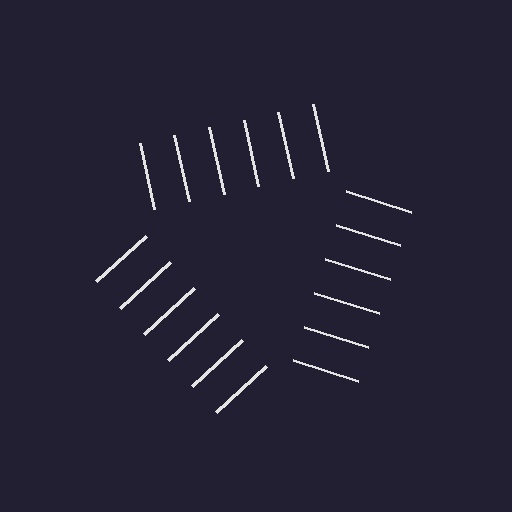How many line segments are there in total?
18 — 6 along each of the 3 edges.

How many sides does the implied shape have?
3 sides — the line-ends trace a triangle.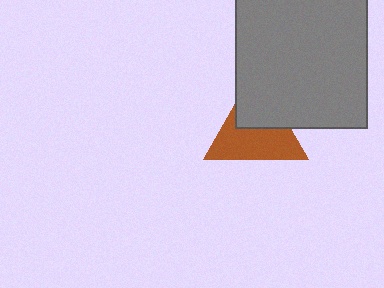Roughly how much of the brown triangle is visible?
About half of it is visible (roughly 59%).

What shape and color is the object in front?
The object in front is a gray square.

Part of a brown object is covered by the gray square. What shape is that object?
It is a triangle.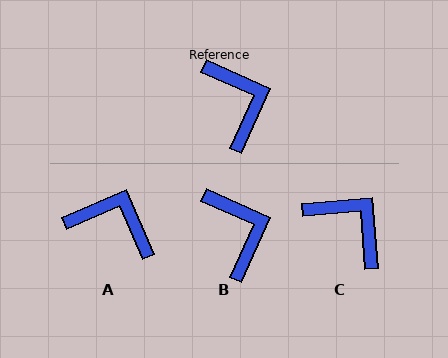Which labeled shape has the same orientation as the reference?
B.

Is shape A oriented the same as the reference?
No, it is off by about 48 degrees.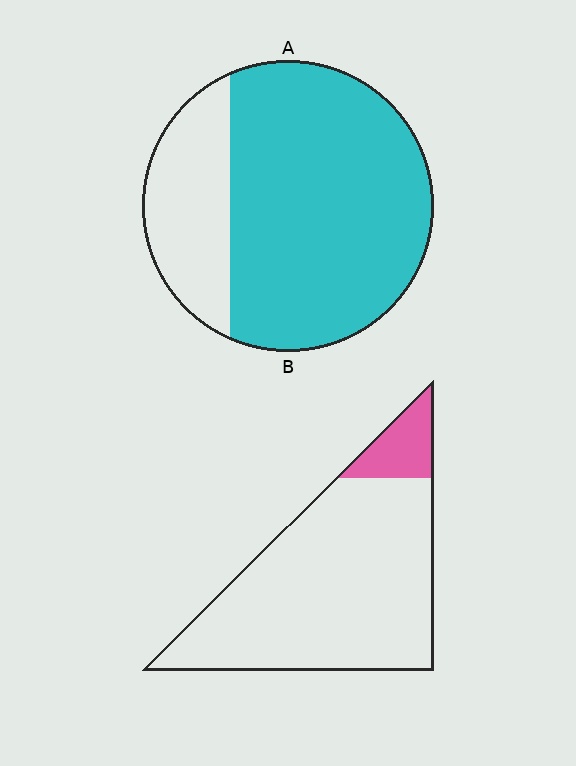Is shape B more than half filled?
No.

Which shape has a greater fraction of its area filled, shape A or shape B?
Shape A.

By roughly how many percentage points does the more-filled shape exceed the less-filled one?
By roughly 65 percentage points (A over B).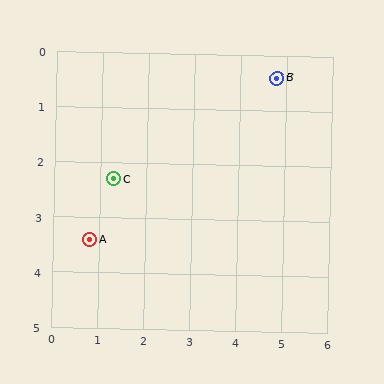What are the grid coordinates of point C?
Point C is at approximately (1.3, 2.3).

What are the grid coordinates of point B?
Point B is at approximately (4.8, 0.4).